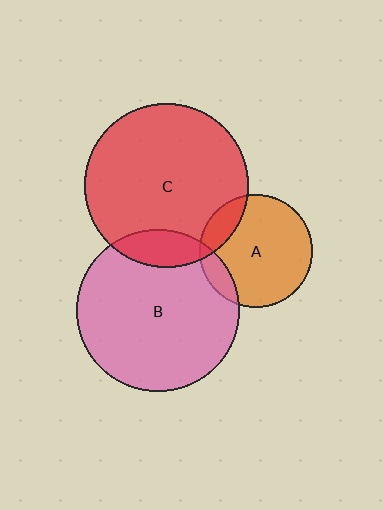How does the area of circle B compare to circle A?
Approximately 2.0 times.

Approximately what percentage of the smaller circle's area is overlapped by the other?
Approximately 15%.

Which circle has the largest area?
Circle C (red).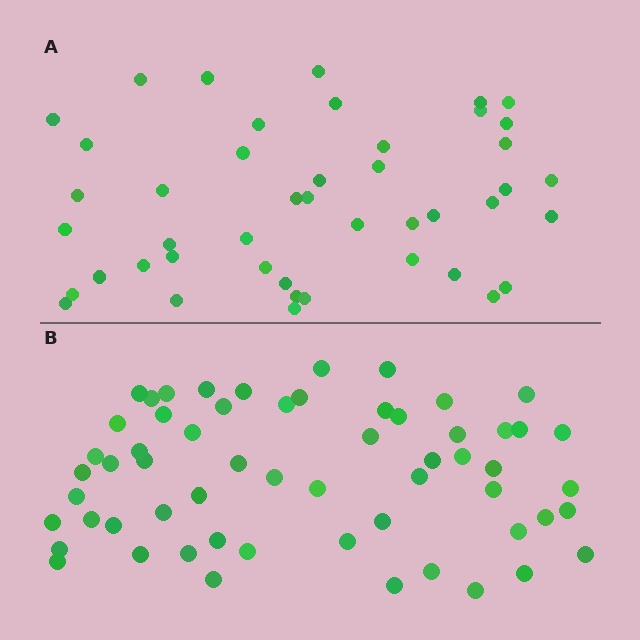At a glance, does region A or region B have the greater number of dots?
Region B (the bottom region) has more dots.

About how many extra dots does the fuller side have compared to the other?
Region B has approximately 15 more dots than region A.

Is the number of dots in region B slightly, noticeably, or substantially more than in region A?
Region B has noticeably more, but not dramatically so. The ratio is roughly 1.3 to 1.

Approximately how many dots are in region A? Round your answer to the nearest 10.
About 40 dots. (The exact count is 45, which rounds to 40.)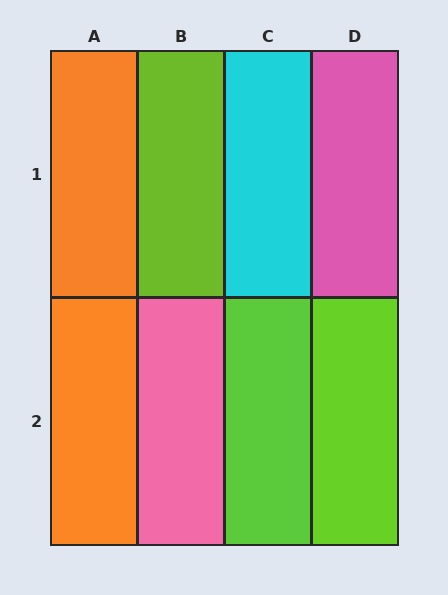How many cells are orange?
2 cells are orange.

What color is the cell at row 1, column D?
Pink.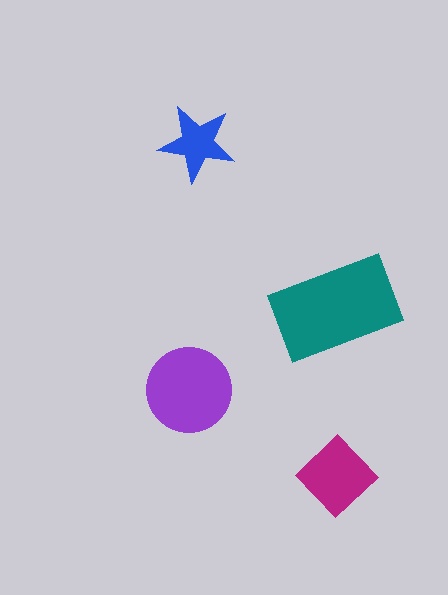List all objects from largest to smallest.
The teal rectangle, the purple circle, the magenta diamond, the blue star.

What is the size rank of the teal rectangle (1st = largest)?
1st.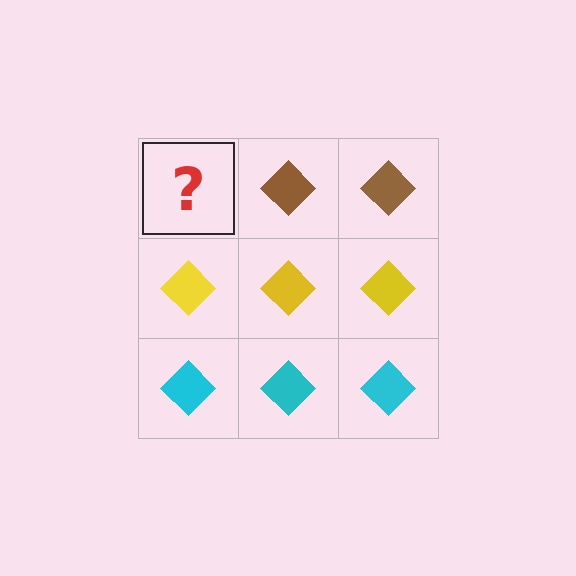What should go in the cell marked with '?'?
The missing cell should contain a brown diamond.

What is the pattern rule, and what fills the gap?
The rule is that each row has a consistent color. The gap should be filled with a brown diamond.